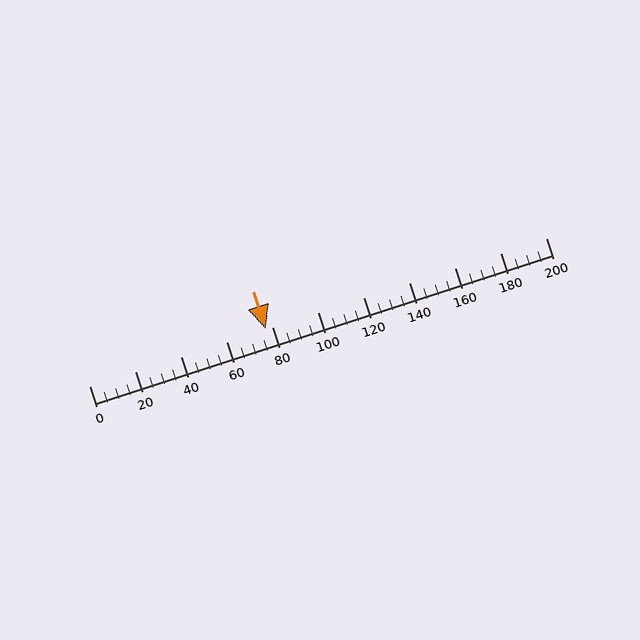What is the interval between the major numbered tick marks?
The major tick marks are spaced 20 units apart.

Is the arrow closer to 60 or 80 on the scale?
The arrow is closer to 80.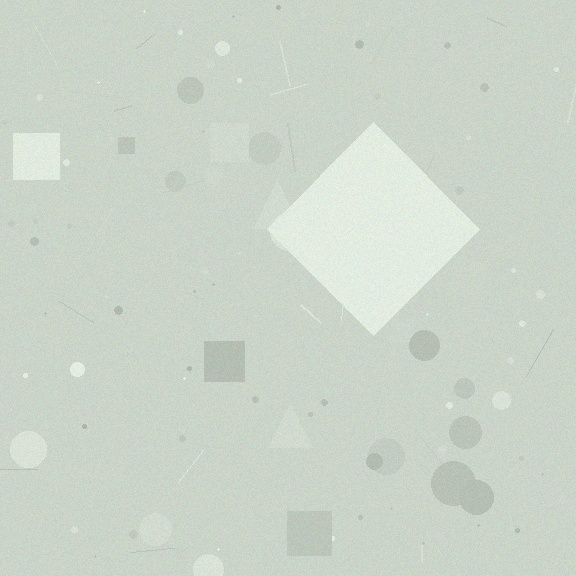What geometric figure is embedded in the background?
A diamond is embedded in the background.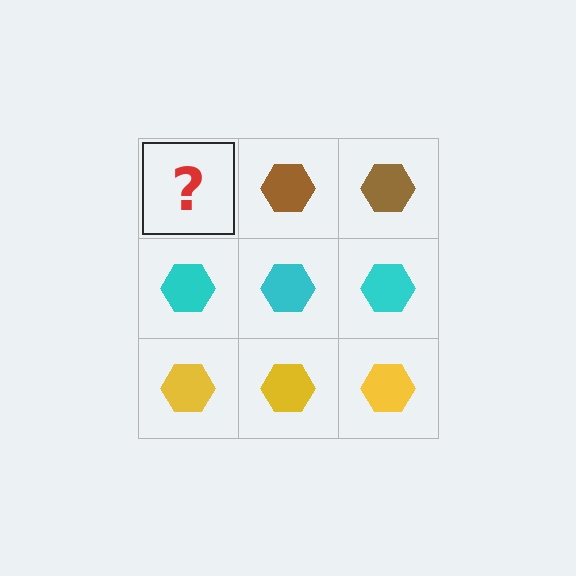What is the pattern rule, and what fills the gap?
The rule is that each row has a consistent color. The gap should be filled with a brown hexagon.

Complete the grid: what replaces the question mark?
The question mark should be replaced with a brown hexagon.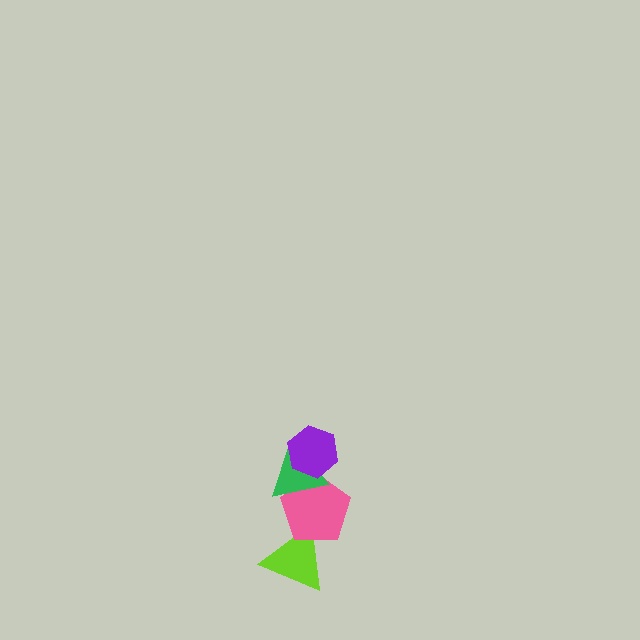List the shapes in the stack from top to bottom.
From top to bottom: the purple hexagon, the green triangle, the pink pentagon, the lime triangle.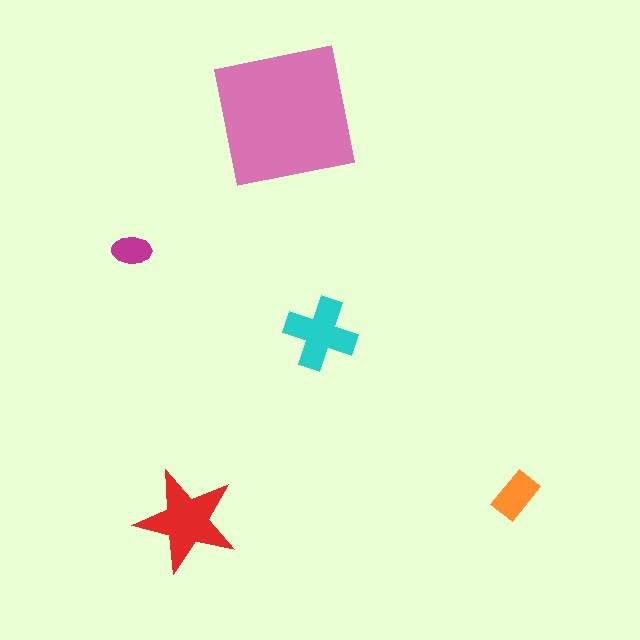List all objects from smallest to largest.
The magenta ellipse, the orange rectangle, the cyan cross, the red star, the pink square.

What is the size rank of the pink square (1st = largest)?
1st.